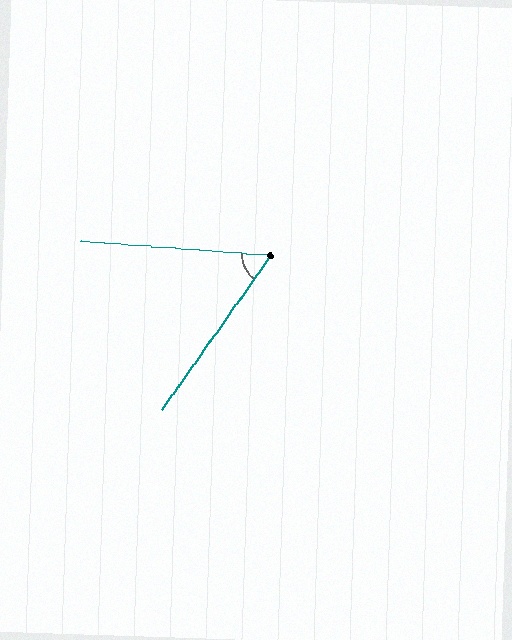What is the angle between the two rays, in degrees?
Approximately 59 degrees.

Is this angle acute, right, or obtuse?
It is acute.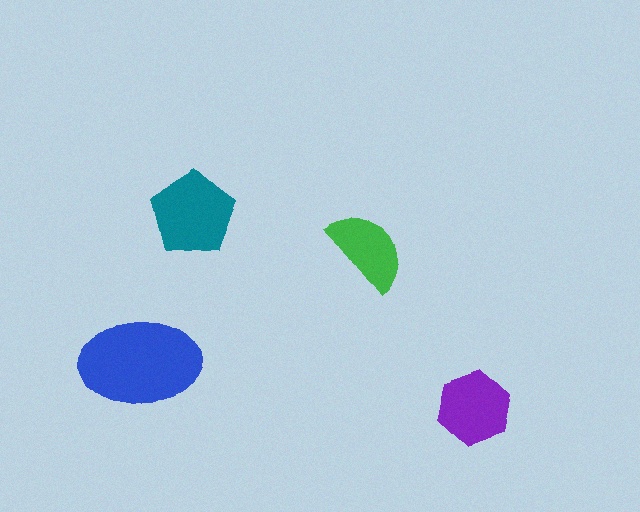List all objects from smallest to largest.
The green semicircle, the purple hexagon, the teal pentagon, the blue ellipse.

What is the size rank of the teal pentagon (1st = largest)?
2nd.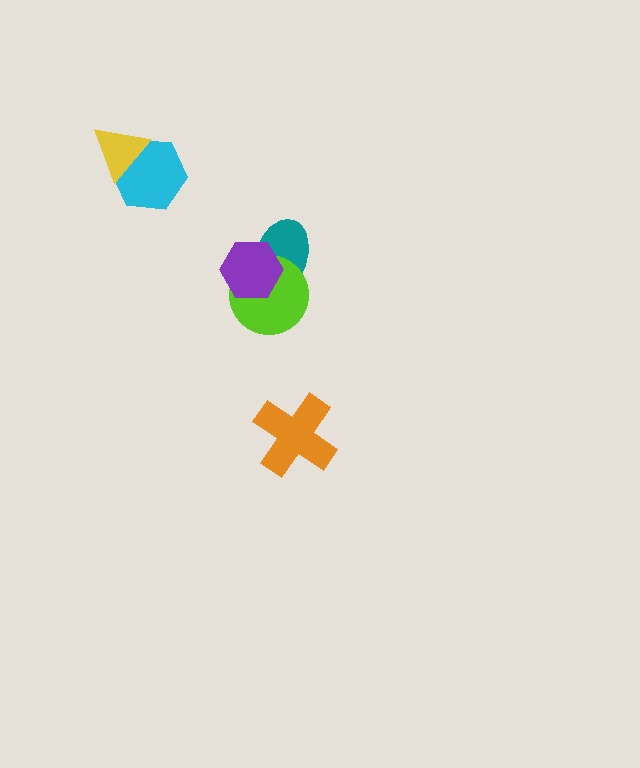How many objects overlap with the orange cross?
0 objects overlap with the orange cross.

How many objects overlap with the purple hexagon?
2 objects overlap with the purple hexagon.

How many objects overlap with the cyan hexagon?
1 object overlaps with the cyan hexagon.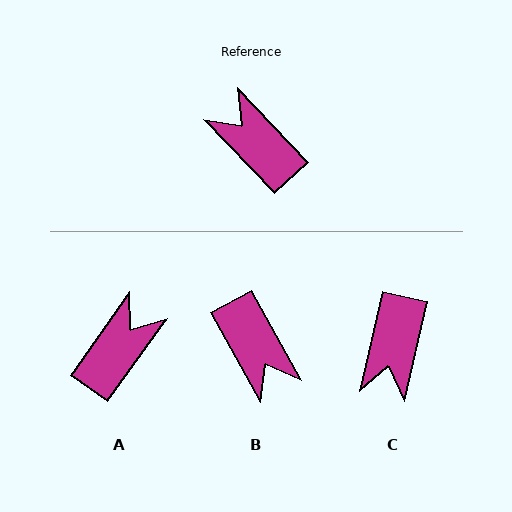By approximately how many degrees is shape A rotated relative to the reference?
Approximately 79 degrees clockwise.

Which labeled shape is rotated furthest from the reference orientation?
B, about 166 degrees away.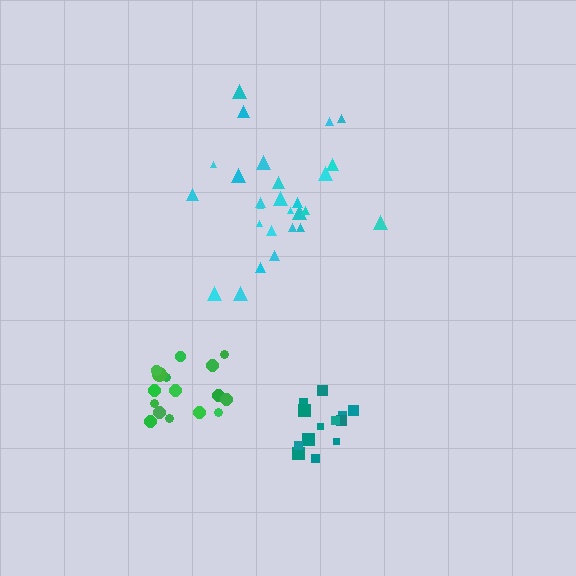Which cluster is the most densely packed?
Teal.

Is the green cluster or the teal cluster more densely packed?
Teal.